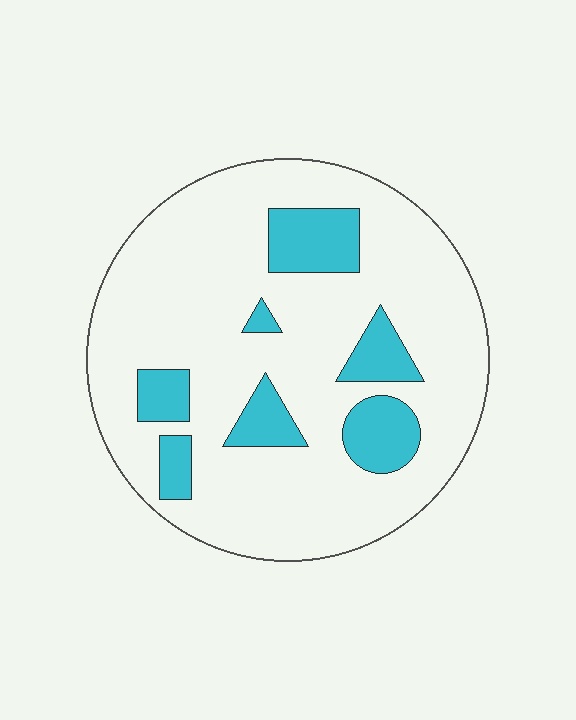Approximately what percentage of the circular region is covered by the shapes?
Approximately 20%.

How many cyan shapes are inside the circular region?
7.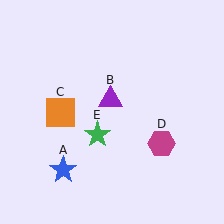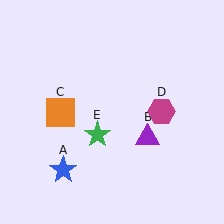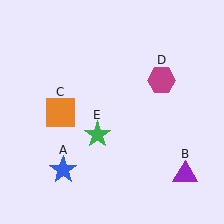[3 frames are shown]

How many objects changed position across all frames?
2 objects changed position: purple triangle (object B), magenta hexagon (object D).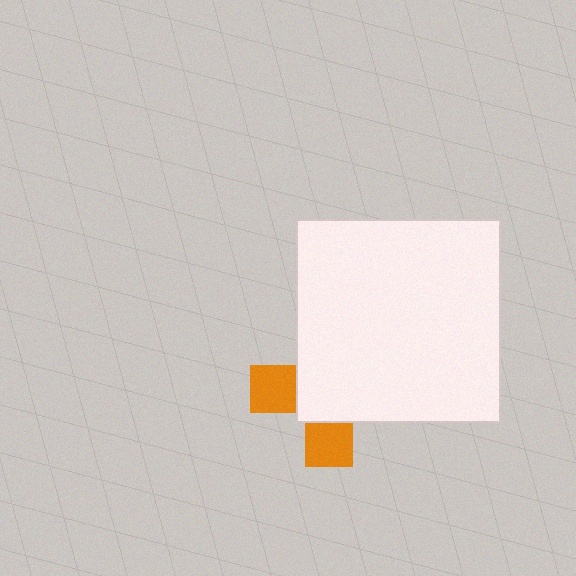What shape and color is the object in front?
The object in front is a white square.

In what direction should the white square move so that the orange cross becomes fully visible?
The white square should move toward the upper-right. That is the shortest direction to clear the overlap and leave the orange cross fully visible.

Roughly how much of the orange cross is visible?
A small part of it is visible (roughly 34%).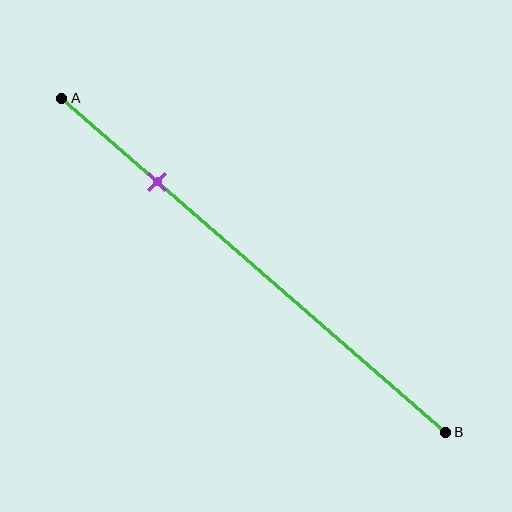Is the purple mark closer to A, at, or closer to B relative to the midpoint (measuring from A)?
The purple mark is closer to point A than the midpoint of segment AB.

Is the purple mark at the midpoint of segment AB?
No, the mark is at about 25% from A, not at the 50% midpoint.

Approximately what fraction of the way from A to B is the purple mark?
The purple mark is approximately 25% of the way from A to B.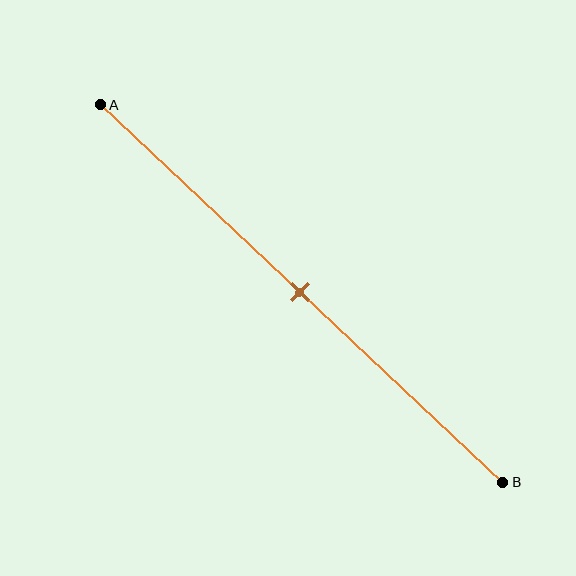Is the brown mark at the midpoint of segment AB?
Yes, the mark is approximately at the midpoint.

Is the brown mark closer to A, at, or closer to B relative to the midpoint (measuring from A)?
The brown mark is approximately at the midpoint of segment AB.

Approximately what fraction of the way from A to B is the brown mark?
The brown mark is approximately 50% of the way from A to B.